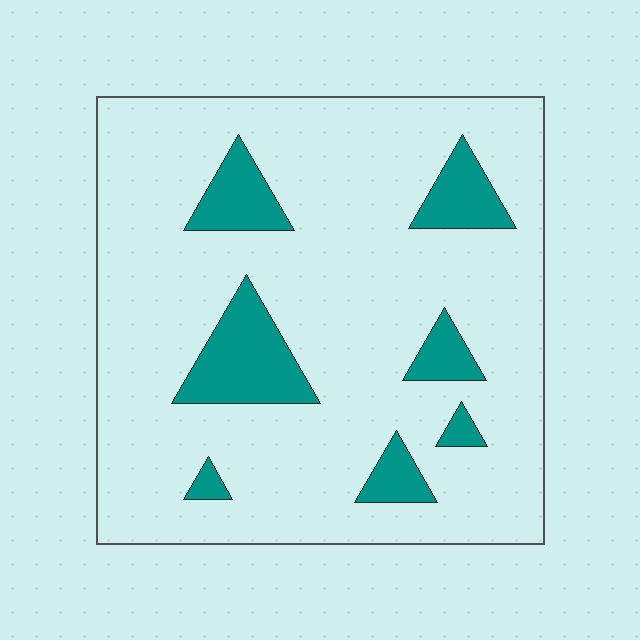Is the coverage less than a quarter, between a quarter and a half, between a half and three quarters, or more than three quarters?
Less than a quarter.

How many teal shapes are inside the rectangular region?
7.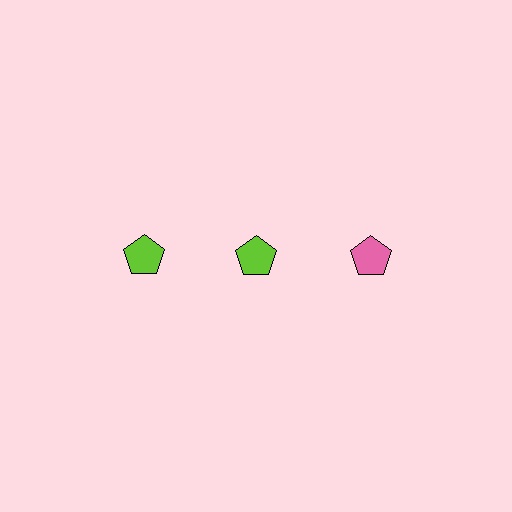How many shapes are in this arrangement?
There are 3 shapes arranged in a grid pattern.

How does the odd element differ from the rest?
It has a different color: pink instead of lime.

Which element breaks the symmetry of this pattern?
The pink pentagon in the top row, center column breaks the symmetry. All other shapes are lime pentagons.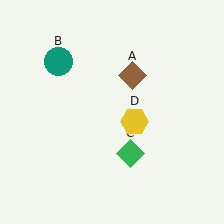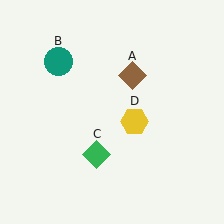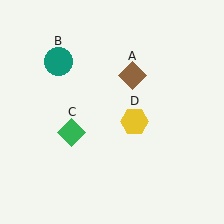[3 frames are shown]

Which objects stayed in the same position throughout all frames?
Brown diamond (object A) and teal circle (object B) and yellow hexagon (object D) remained stationary.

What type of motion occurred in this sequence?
The green diamond (object C) rotated clockwise around the center of the scene.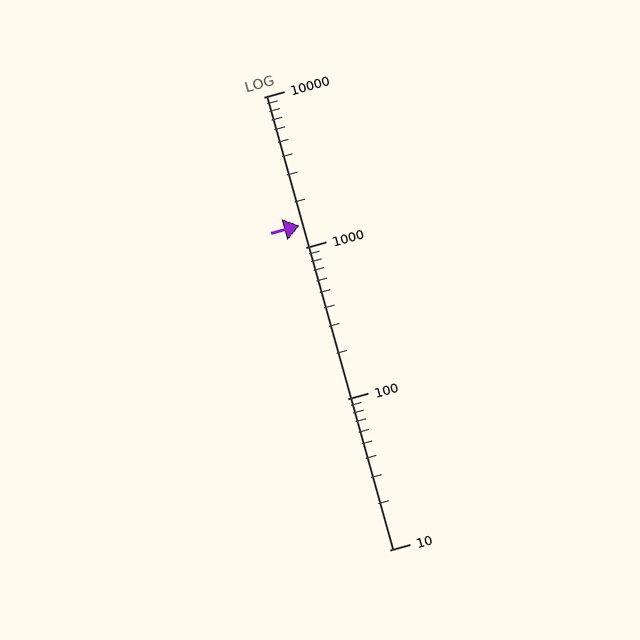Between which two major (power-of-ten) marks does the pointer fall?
The pointer is between 1000 and 10000.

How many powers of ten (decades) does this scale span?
The scale spans 3 decades, from 10 to 10000.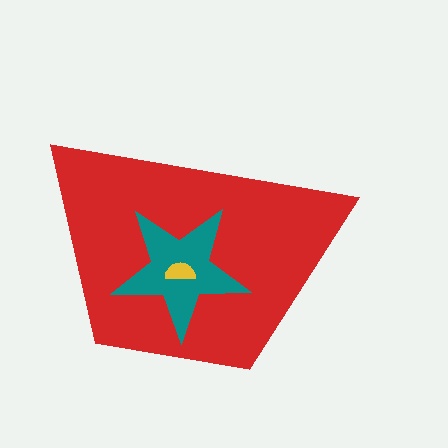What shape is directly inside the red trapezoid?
The teal star.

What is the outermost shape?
The red trapezoid.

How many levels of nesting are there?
3.